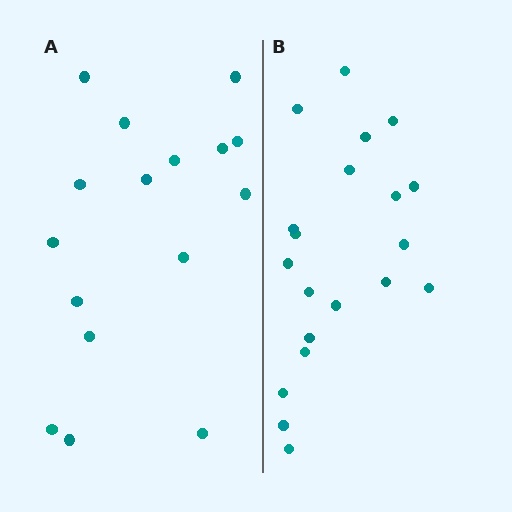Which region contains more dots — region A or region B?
Region B (the right region) has more dots.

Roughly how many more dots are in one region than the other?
Region B has about 4 more dots than region A.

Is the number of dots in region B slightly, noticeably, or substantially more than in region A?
Region B has noticeably more, but not dramatically so. The ratio is roughly 1.2 to 1.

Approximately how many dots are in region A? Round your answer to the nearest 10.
About 20 dots. (The exact count is 16, which rounds to 20.)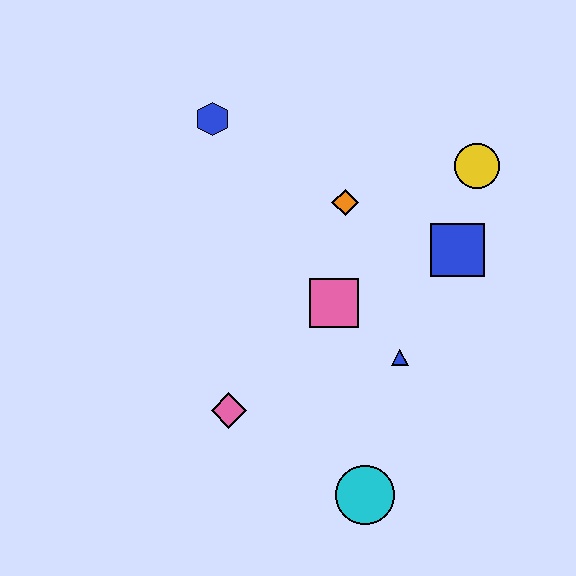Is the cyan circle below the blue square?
Yes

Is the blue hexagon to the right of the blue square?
No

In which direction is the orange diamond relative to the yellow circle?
The orange diamond is to the left of the yellow circle.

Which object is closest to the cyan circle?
The blue triangle is closest to the cyan circle.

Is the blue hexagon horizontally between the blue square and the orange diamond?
No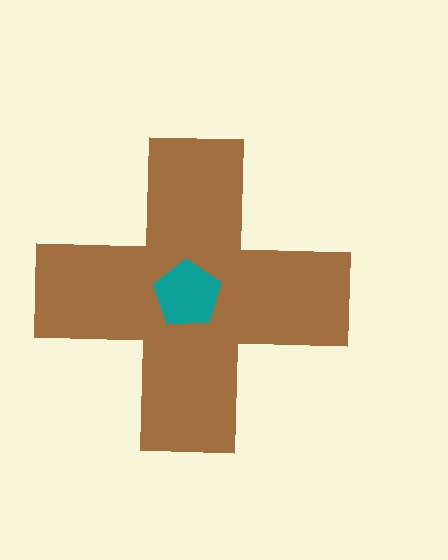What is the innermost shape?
The teal pentagon.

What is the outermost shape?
The brown cross.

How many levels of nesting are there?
2.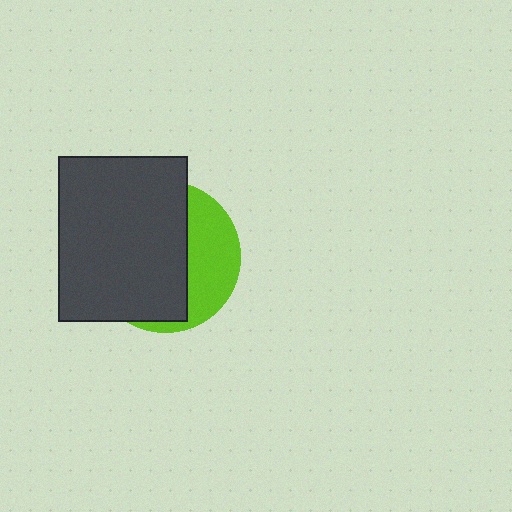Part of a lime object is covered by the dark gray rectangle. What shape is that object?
It is a circle.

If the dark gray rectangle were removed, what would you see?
You would see the complete lime circle.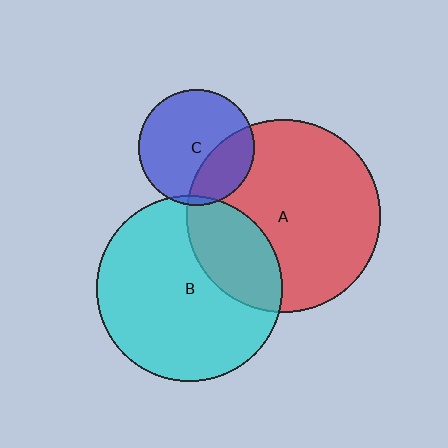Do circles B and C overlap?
Yes.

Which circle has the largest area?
Circle A (red).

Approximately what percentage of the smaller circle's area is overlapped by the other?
Approximately 5%.